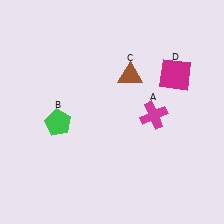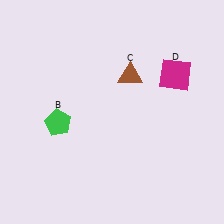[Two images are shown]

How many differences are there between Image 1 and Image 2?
There is 1 difference between the two images.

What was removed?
The magenta cross (A) was removed in Image 2.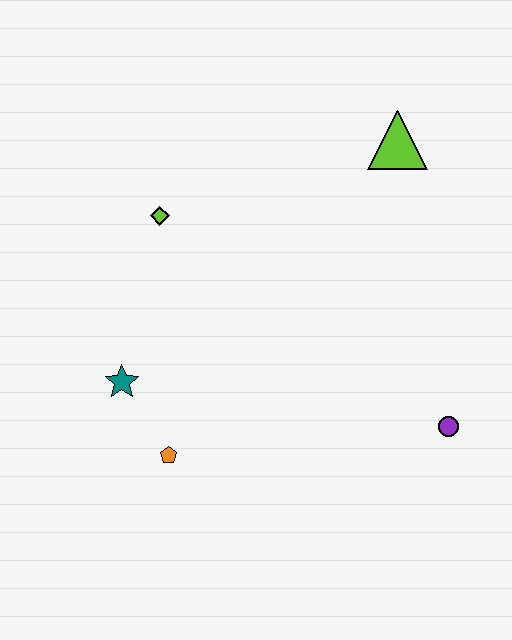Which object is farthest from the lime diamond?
The purple circle is farthest from the lime diamond.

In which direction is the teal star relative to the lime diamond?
The teal star is below the lime diamond.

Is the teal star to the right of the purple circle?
No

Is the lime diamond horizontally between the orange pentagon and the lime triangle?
No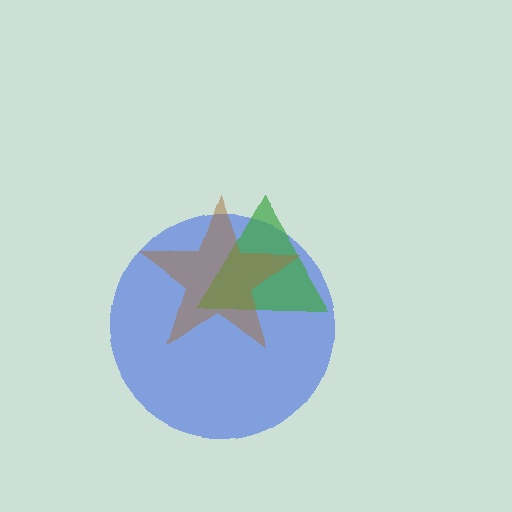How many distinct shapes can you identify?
There are 3 distinct shapes: a blue circle, a green triangle, a brown star.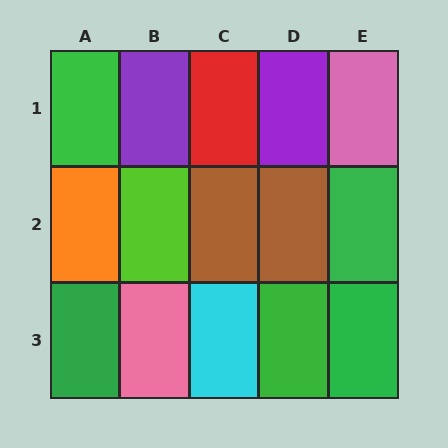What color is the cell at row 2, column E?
Green.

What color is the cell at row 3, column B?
Pink.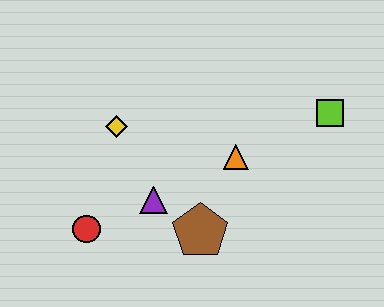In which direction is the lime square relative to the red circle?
The lime square is to the right of the red circle.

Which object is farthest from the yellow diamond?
The lime square is farthest from the yellow diamond.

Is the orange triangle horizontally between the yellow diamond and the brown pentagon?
No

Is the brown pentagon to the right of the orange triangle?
No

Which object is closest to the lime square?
The orange triangle is closest to the lime square.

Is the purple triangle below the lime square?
Yes